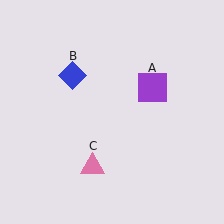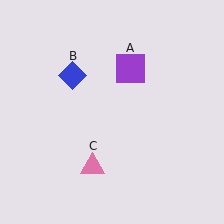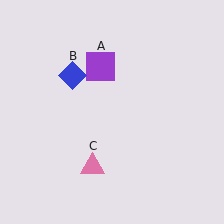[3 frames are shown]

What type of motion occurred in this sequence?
The purple square (object A) rotated counterclockwise around the center of the scene.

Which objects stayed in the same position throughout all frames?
Blue diamond (object B) and pink triangle (object C) remained stationary.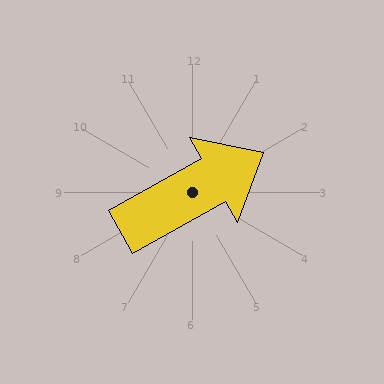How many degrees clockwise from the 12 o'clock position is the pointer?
Approximately 61 degrees.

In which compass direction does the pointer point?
Northeast.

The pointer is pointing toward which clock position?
Roughly 2 o'clock.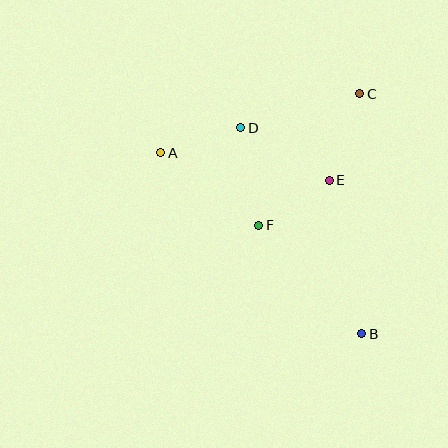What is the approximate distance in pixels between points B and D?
The distance between B and D is approximately 239 pixels.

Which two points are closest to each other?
Points E and F are closest to each other.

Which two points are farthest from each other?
Points A and B are farthest from each other.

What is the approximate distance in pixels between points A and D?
The distance between A and D is approximately 84 pixels.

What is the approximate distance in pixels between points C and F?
The distance between C and F is approximately 166 pixels.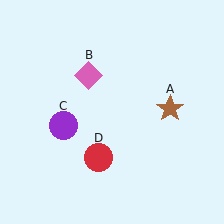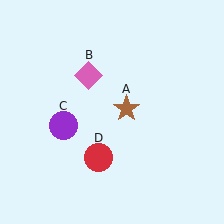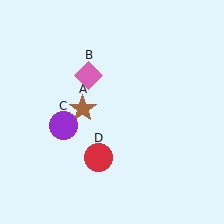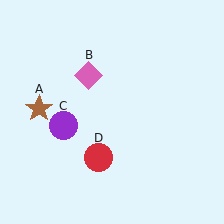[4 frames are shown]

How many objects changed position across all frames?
1 object changed position: brown star (object A).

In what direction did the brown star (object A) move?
The brown star (object A) moved left.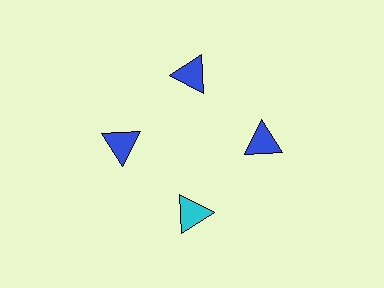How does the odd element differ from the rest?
It has a different color: cyan instead of blue.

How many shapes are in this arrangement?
There are 4 shapes arranged in a ring pattern.